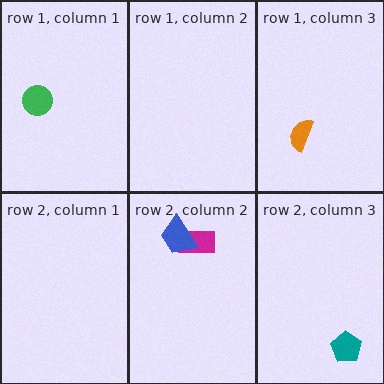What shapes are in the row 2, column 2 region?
The magenta rectangle, the blue trapezoid.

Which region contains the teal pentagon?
The row 2, column 3 region.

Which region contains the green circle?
The row 1, column 1 region.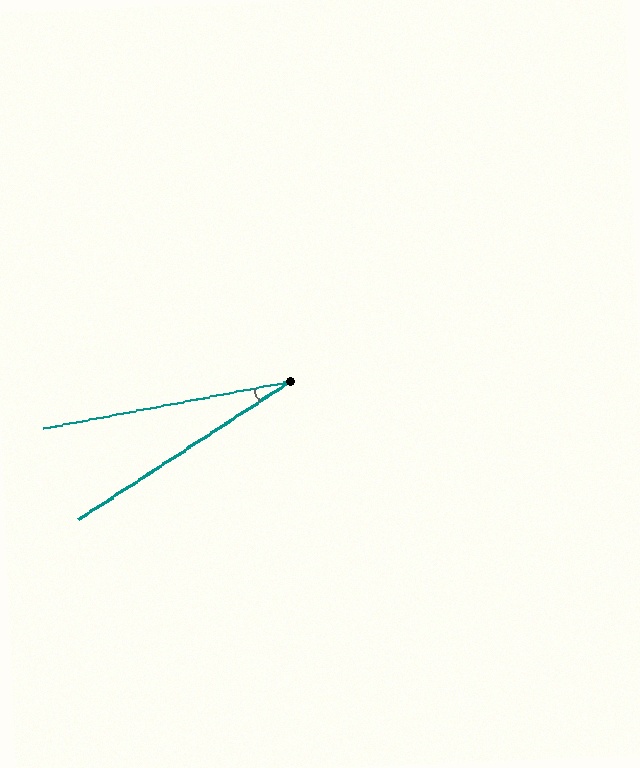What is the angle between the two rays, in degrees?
Approximately 22 degrees.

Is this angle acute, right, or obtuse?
It is acute.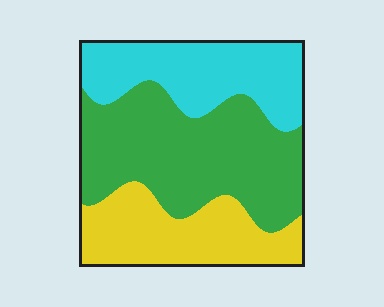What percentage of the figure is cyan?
Cyan covers 28% of the figure.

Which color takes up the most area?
Green, at roughly 45%.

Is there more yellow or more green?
Green.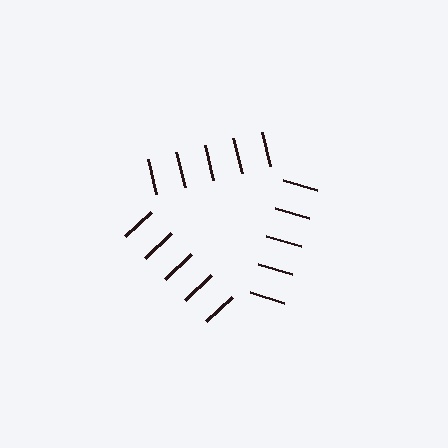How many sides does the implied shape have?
3 sides — the line-ends trace a triangle.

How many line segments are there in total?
15 — 5 along each of the 3 edges.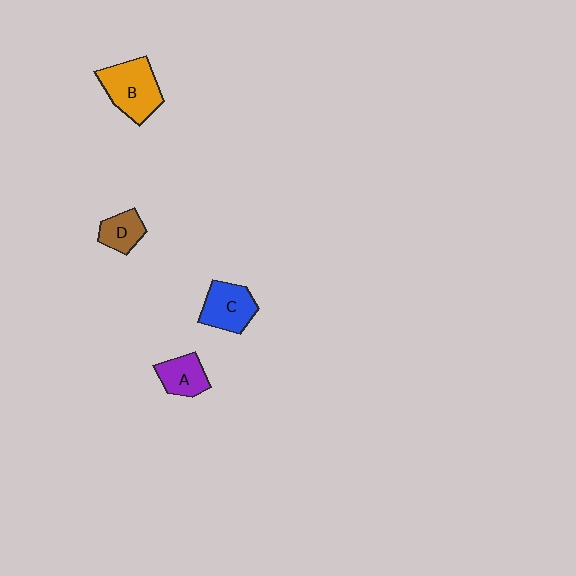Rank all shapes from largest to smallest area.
From largest to smallest: B (orange), C (blue), A (purple), D (brown).